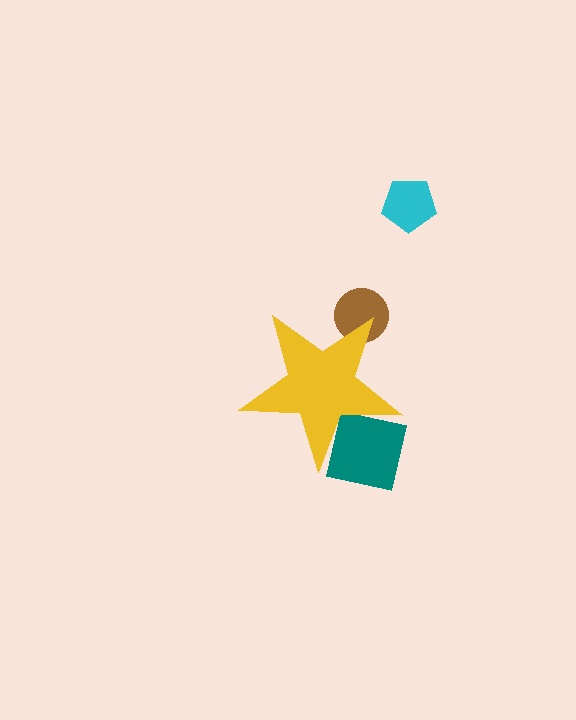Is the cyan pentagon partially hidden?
No, the cyan pentagon is fully visible.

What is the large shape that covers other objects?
A yellow star.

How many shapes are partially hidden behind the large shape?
2 shapes are partially hidden.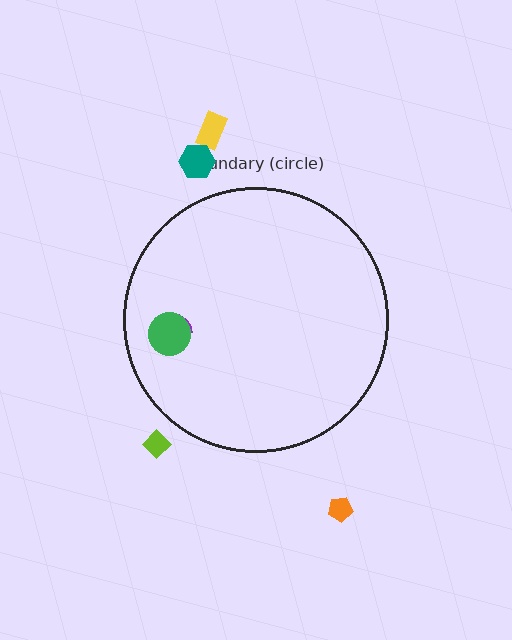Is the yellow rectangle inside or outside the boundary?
Outside.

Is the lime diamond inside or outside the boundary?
Outside.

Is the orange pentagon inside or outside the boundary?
Outside.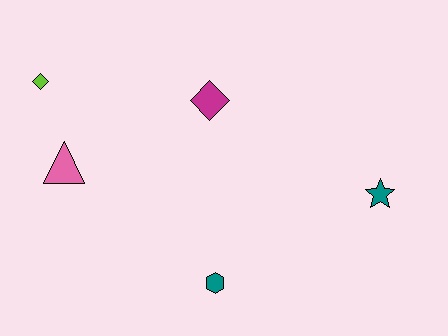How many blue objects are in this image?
There are no blue objects.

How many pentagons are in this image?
There are no pentagons.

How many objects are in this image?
There are 5 objects.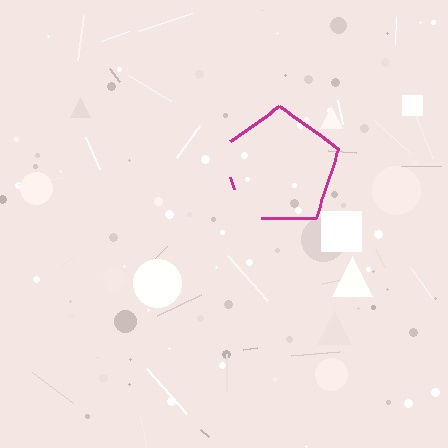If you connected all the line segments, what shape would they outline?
They would outline a pentagon.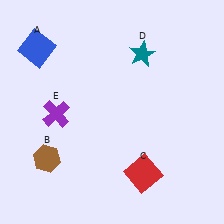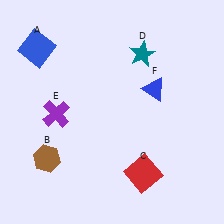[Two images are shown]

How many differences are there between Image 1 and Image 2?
There is 1 difference between the two images.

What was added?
A blue triangle (F) was added in Image 2.